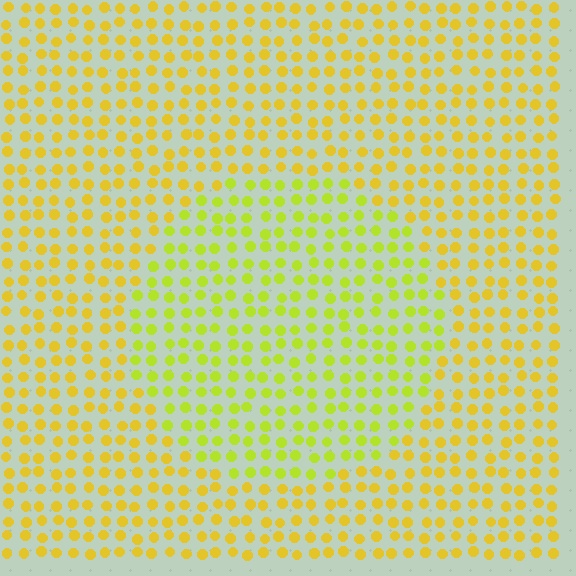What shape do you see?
I see a circle.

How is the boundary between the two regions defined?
The boundary is defined purely by a slight shift in hue (about 26 degrees). Spacing, size, and orientation are identical on both sides.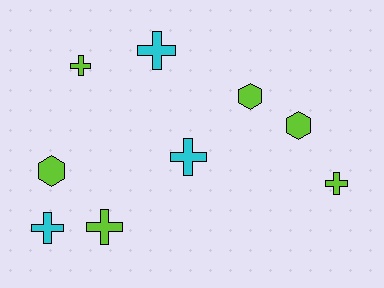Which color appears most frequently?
Lime, with 6 objects.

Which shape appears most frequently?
Cross, with 6 objects.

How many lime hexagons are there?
There are 3 lime hexagons.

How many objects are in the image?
There are 9 objects.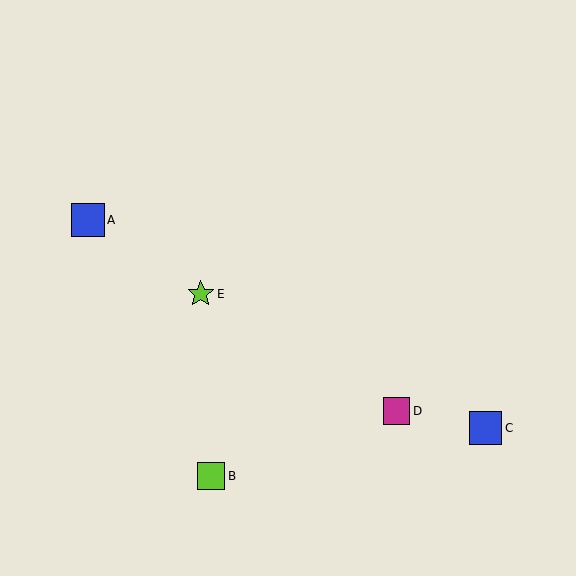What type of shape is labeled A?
Shape A is a blue square.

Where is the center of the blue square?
The center of the blue square is at (88, 220).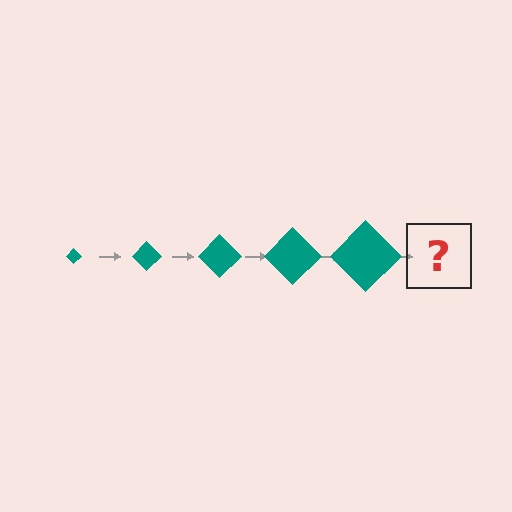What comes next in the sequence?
The next element should be a teal diamond, larger than the previous one.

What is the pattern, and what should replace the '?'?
The pattern is that the diamond gets progressively larger each step. The '?' should be a teal diamond, larger than the previous one.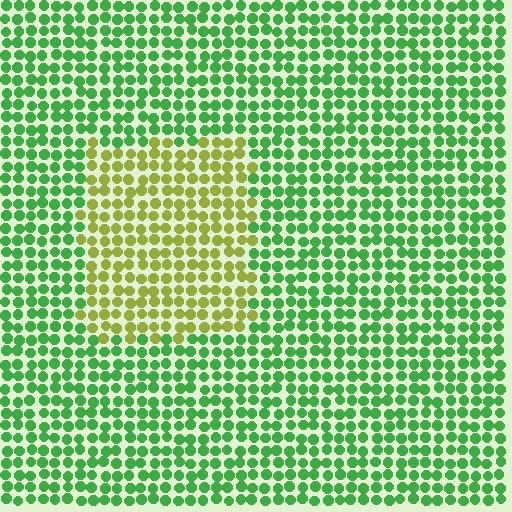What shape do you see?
I see a rectangle.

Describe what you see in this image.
The image is filled with small green elements in a uniform arrangement. A rectangle-shaped region is visible where the elements are tinted to a slightly different hue, forming a subtle color boundary.